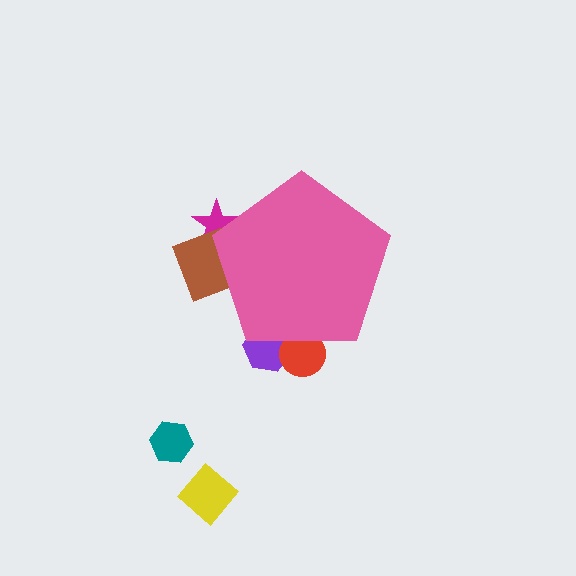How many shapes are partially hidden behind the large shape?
4 shapes are partially hidden.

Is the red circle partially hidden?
Yes, the red circle is partially hidden behind the pink pentagon.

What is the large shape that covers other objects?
A pink pentagon.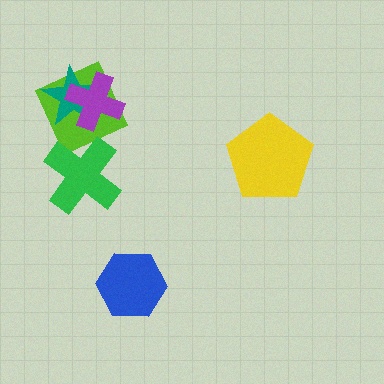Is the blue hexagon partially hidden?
No, no other shape covers it.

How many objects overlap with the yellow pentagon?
0 objects overlap with the yellow pentagon.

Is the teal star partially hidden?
Yes, it is partially covered by another shape.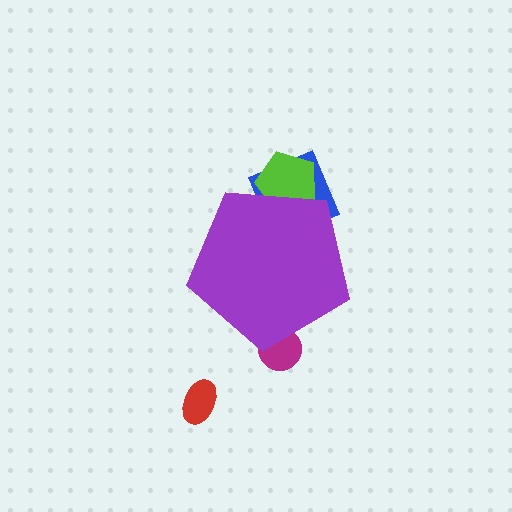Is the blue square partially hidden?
Yes, the blue square is partially hidden behind the purple pentagon.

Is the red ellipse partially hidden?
No, the red ellipse is fully visible.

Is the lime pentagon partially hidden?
Yes, the lime pentagon is partially hidden behind the purple pentagon.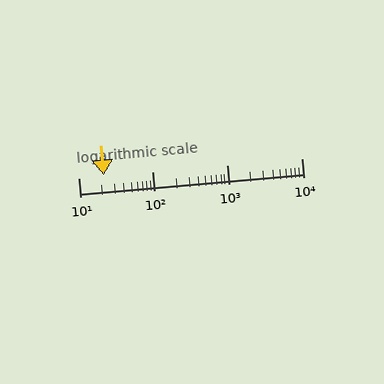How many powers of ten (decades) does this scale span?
The scale spans 3 decades, from 10 to 10000.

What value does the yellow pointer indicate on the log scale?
The pointer indicates approximately 22.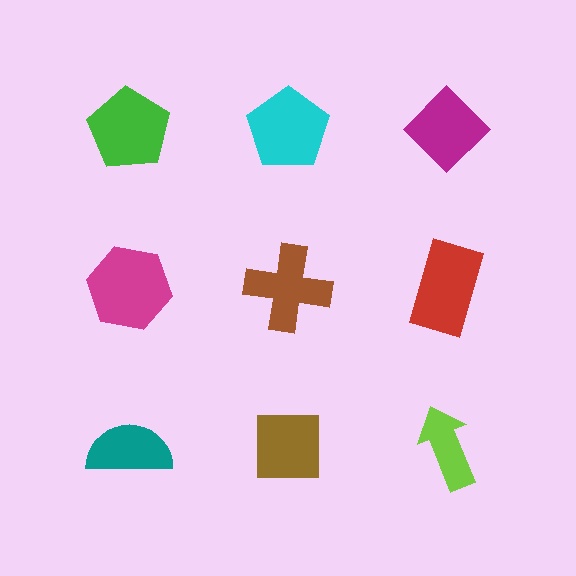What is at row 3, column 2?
A brown square.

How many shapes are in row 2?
3 shapes.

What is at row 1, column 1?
A green pentagon.